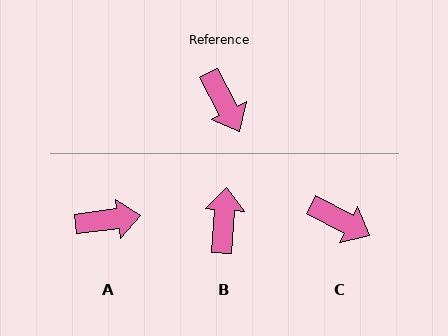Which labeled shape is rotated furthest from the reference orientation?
B, about 148 degrees away.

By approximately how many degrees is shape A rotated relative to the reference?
Approximately 69 degrees counter-clockwise.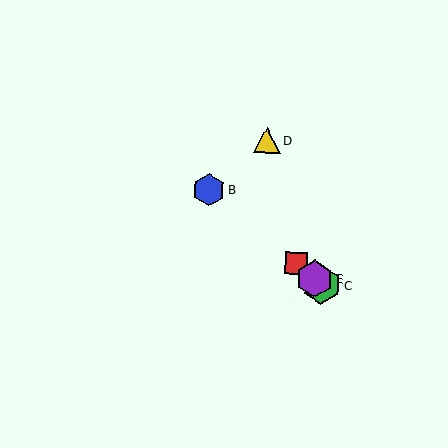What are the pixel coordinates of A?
Object A is at (296, 263).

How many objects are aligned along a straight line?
4 objects (A, B, C, E) are aligned along a straight line.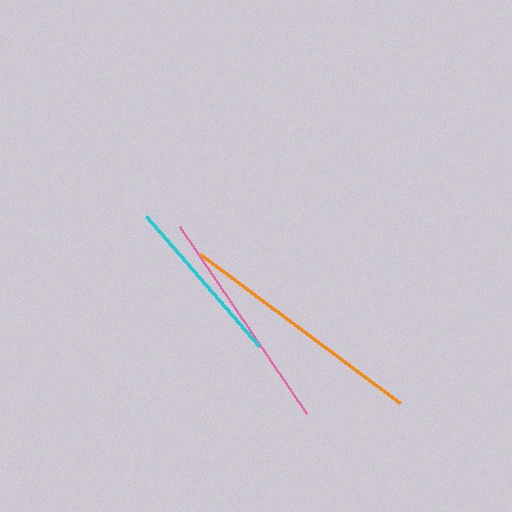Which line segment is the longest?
The orange line is the longest at approximately 250 pixels.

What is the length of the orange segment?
The orange segment is approximately 250 pixels long.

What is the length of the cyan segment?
The cyan segment is approximately 173 pixels long.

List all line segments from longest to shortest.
From longest to shortest: orange, pink, cyan.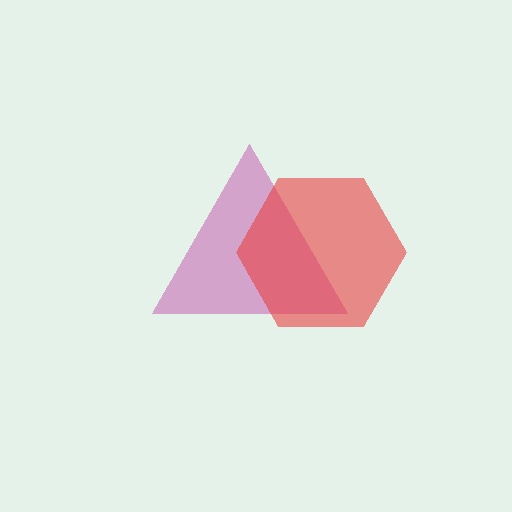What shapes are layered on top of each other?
The layered shapes are: a magenta triangle, a red hexagon.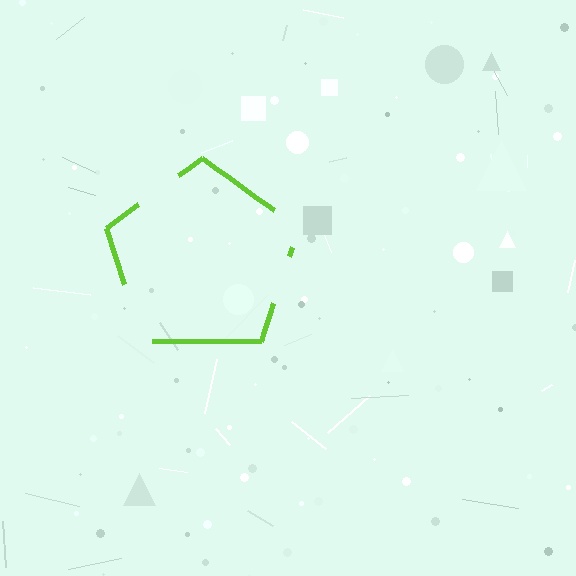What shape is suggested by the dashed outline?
The dashed outline suggests a pentagon.